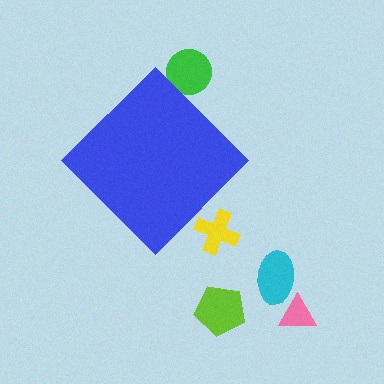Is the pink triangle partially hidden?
No, the pink triangle is fully visible.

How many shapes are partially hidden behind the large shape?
2 shapes are partially hidden.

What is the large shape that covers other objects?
A blue diamond.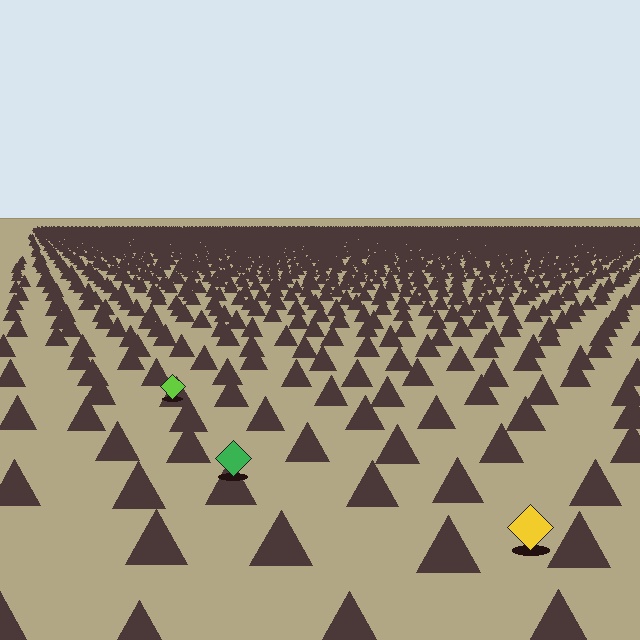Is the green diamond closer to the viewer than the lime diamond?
Yes. The green diamond is closer — you can tell from the texture gradient: the ground texture is coarser near it.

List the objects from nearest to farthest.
From nearest to farthest: the yellow diamond, the green diamond, the lime diamond.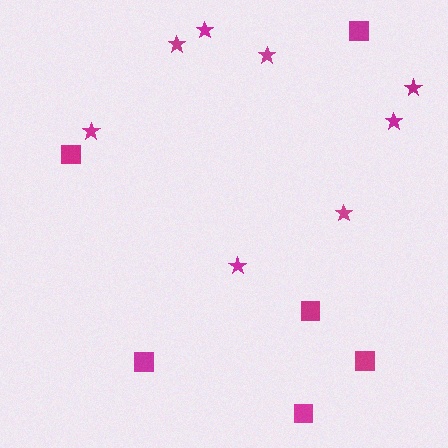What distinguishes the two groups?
There are 2 groups: one group of squares (6) and one group of stars (8).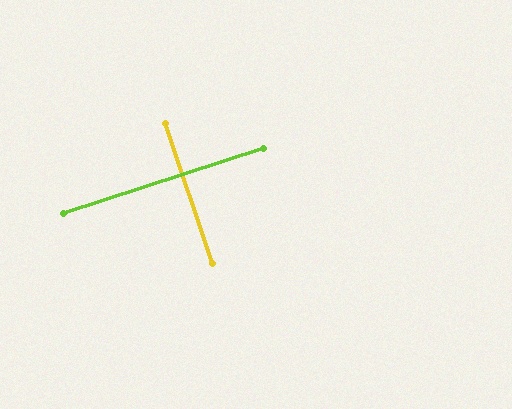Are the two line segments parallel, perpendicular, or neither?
Perpendicular — they meet at approximately 90°.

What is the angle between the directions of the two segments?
Approximately 90 degrees.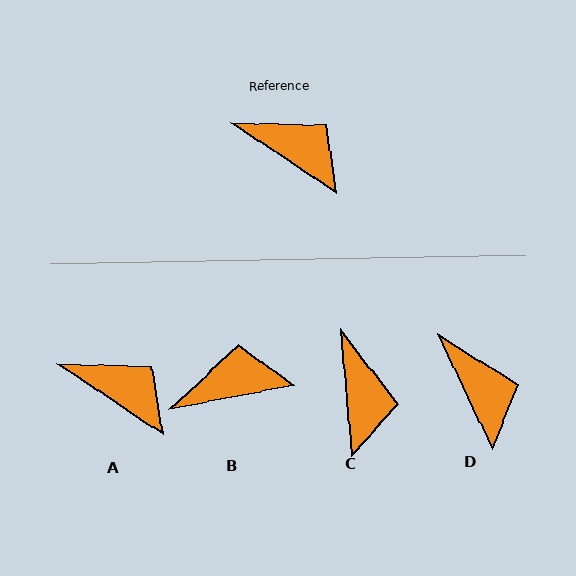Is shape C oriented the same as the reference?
No, it is off by about 51 degrees.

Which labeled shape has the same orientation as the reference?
A.